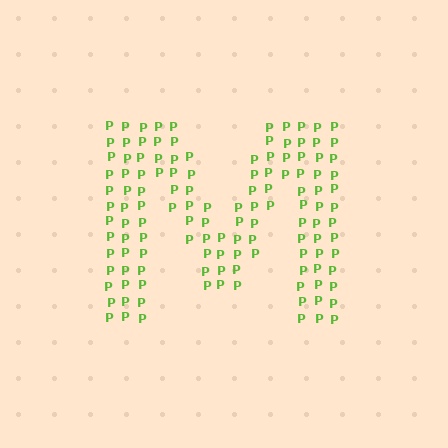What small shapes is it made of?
It is made of small letter P's.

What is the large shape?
The large shape is the letter M.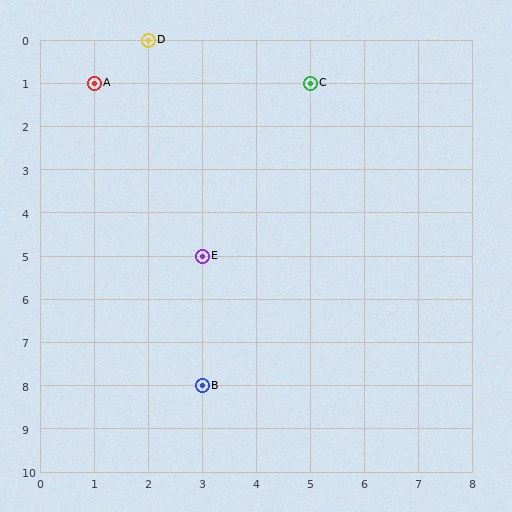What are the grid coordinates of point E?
Point E is at grid coordinates (3, 5).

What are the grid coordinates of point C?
Point C is at grid coordinates (5, 1).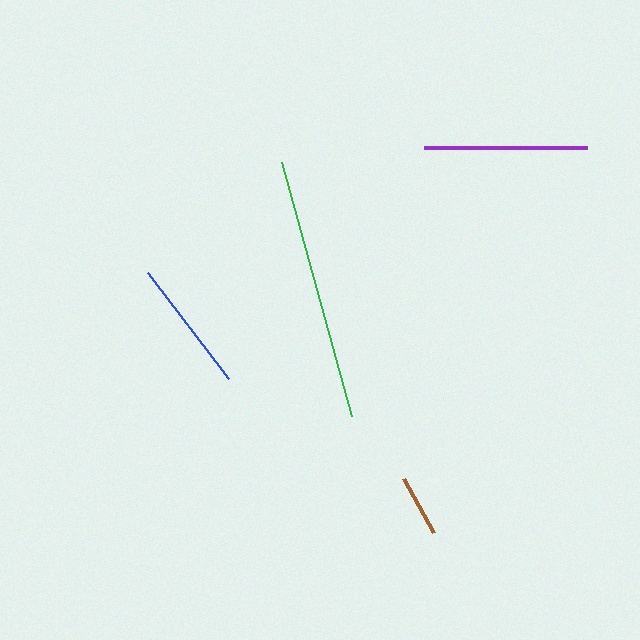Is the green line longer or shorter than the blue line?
The green line is longer than the blue line.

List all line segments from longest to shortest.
From longest to shortest: green, purple, blue, brown.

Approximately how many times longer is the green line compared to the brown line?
The green line is approximately 4.3 times the length of the brown line.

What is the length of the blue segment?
The blue segment is approximately 134 pixels long.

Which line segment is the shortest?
The brown line is the shortest at approximately 62 pixels.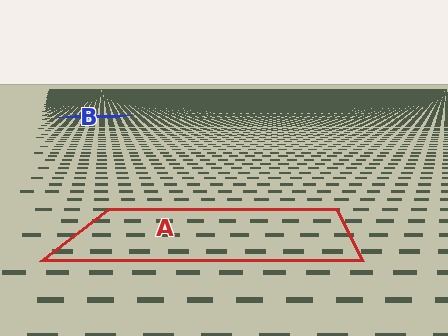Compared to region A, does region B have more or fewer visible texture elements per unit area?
Region B has more texture elements per unit area — they are packed more densely because it is farther away.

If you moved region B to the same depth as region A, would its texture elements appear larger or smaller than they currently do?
They would appear larger. At a closer depth, the same texture elements are projected at a bigger on-screen size.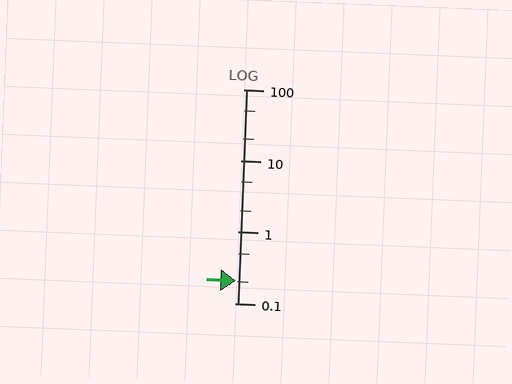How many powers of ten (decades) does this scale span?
The scale spans 3 decades, from 0.1 to 100.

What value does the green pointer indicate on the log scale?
The pointer indicates approximately 0.21.